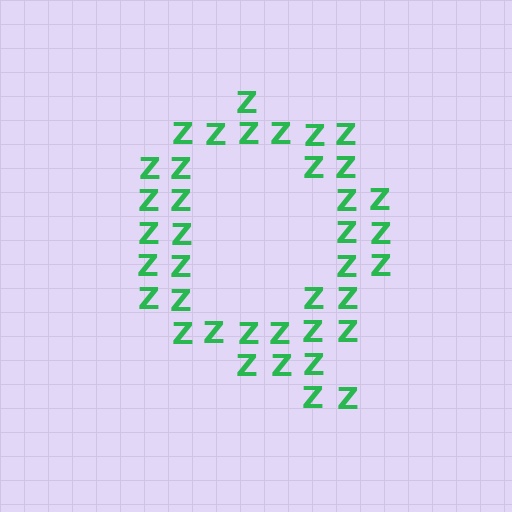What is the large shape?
The large shape is the letter Q.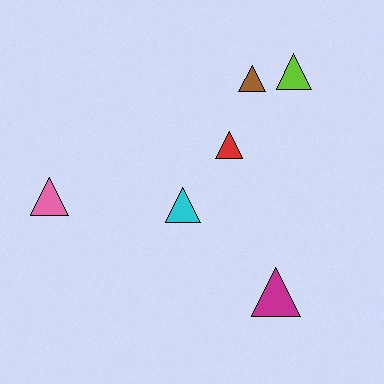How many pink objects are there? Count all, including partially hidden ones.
There is 1 pink object.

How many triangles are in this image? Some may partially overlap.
There are 6 triangles.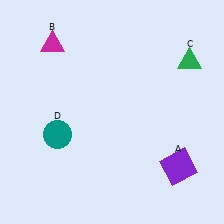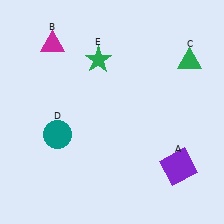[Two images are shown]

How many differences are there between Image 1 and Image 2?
There is 1 difference between the two images.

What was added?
A green star (E) was added in Image 2.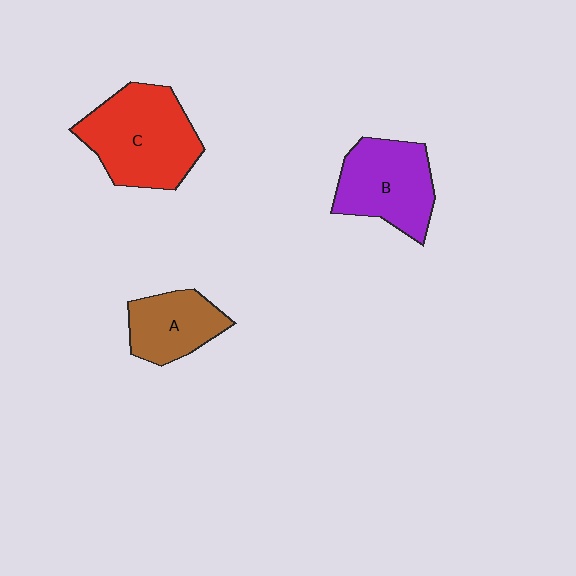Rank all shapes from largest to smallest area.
From largest to smallest: C (red), B (purple), A (brown).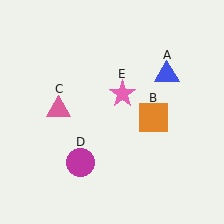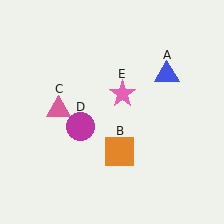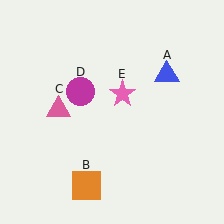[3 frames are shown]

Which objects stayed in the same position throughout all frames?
Blue triangle (object A) and pink triangle (object C) and pink star (object E) remained stationary.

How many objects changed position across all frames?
2 objects changed position: orange square (object B), magenta circle (object D).